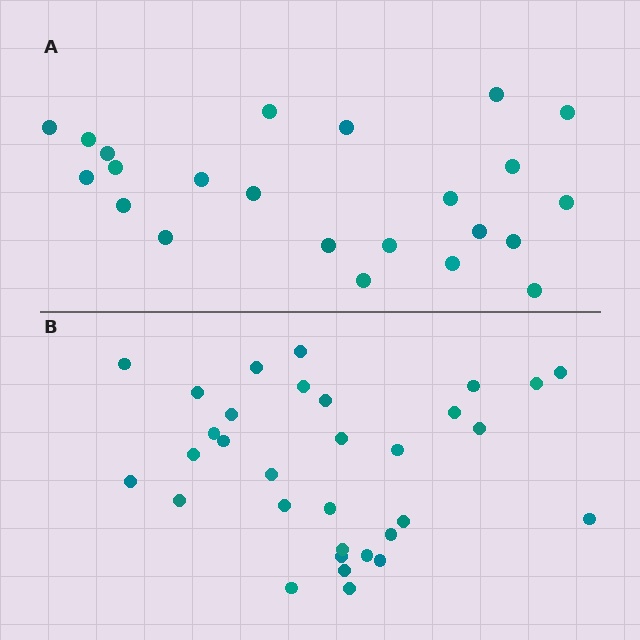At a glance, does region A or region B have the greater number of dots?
Region B (the bottom region) has more dots.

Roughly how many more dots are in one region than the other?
Region B has roughly 8 or so more dots than region A.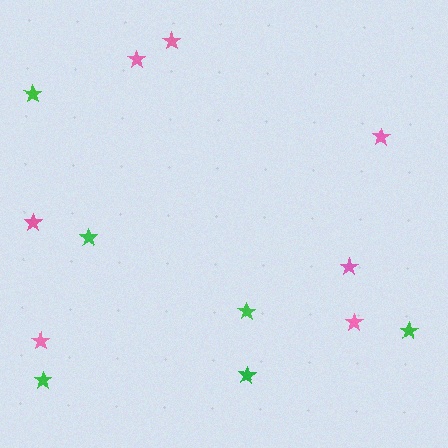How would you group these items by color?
There are 2 groups: one group of pink stars (7) and one group of green stars (6).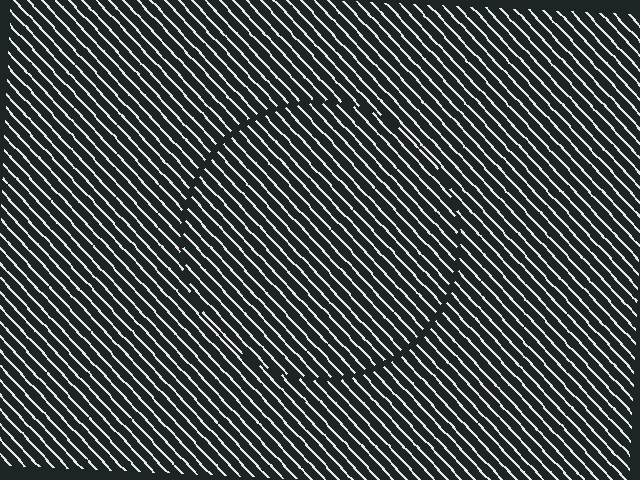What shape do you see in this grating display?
An illusory circle. The interior of the shape contains the same grating, shifted by half a period — the contour is defined by the phase discontinuity where line-ends from the inner and outer gratings abut.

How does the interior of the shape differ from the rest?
The interior of the shape contains the same grating, shifted by half a period — the contour is defined by the phase discontinuity where line-ends from the inner and outer gratings abut.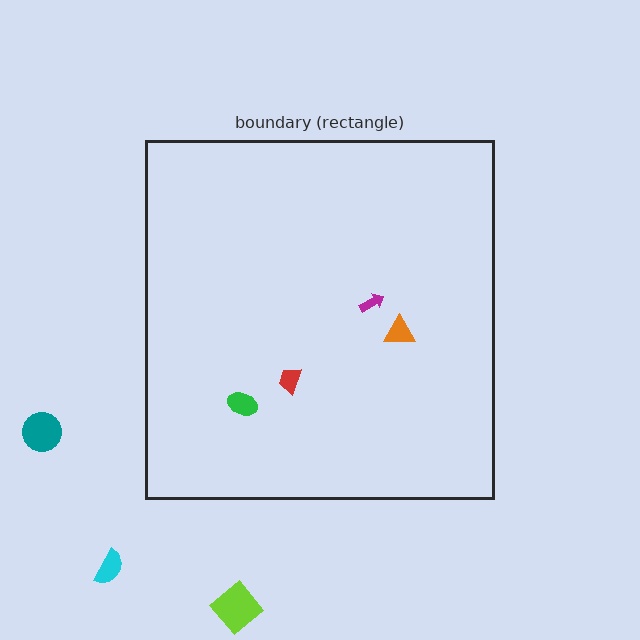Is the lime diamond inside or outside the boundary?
Outside.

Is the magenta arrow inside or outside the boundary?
Inside.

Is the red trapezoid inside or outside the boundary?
Inside.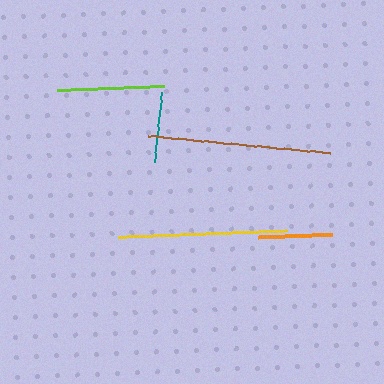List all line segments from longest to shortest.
From longest to shortest: brown, yellow, lime, orange, teal.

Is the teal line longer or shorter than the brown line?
The brown line is longer than the teal line.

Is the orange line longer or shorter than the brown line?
The brown line is longer than the orange line.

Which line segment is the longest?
The brown line is the longest at approximately 184 pixels.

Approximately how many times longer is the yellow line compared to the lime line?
The yellow line is approximately 1.6 times the length of the lime line.